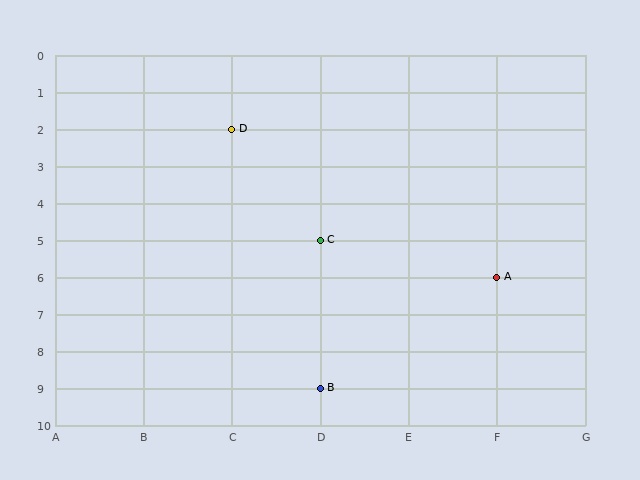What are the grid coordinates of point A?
Point A is at grid coordinates (F, 6).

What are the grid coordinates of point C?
Point C is at grid coordinates (D, 5).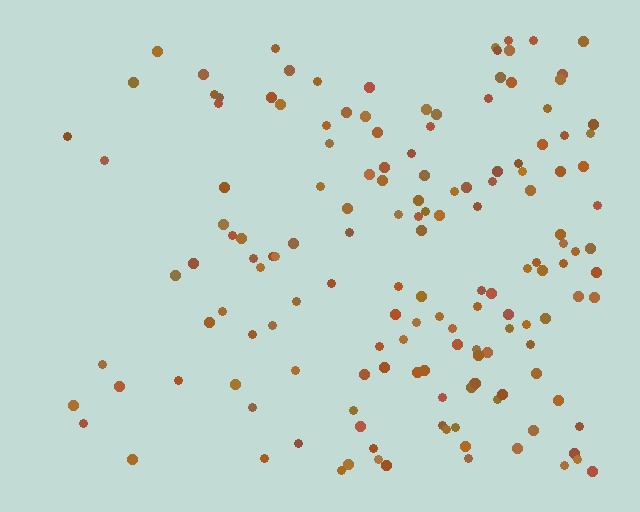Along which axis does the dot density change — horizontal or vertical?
Horizontal.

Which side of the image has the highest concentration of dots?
The right.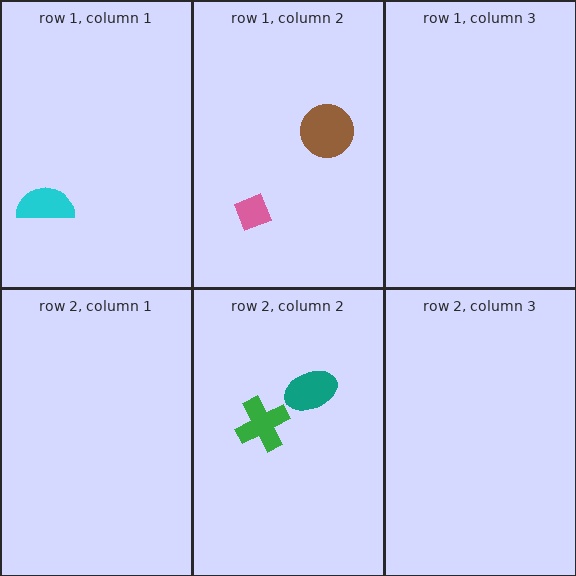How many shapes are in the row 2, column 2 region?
2.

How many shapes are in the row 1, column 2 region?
2.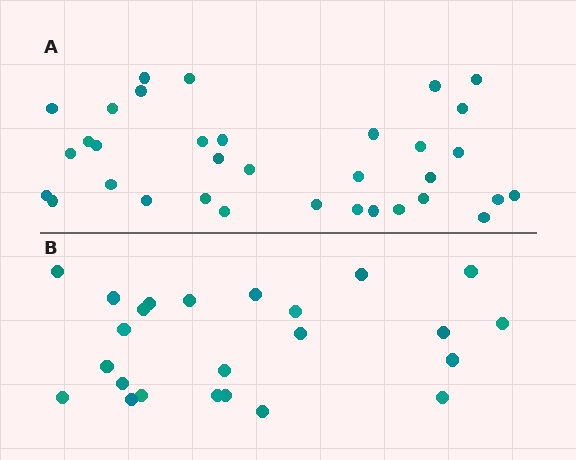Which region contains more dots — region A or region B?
Region A (the top region) has more dots.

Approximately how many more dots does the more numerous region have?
Region A has roughly 10 or so more dots than region B.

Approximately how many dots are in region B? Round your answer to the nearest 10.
About 20 dots. (The exact count is 24, which rounds to 20.)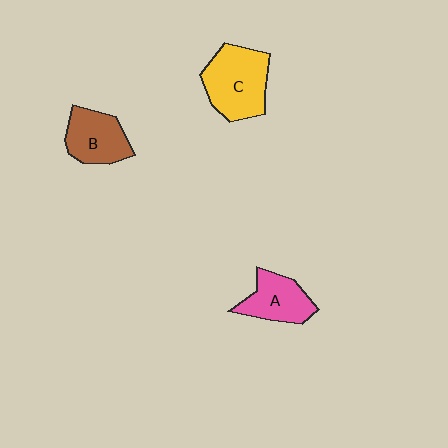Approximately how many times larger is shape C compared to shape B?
Approximately 1.4 times.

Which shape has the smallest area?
Shape A (pink).